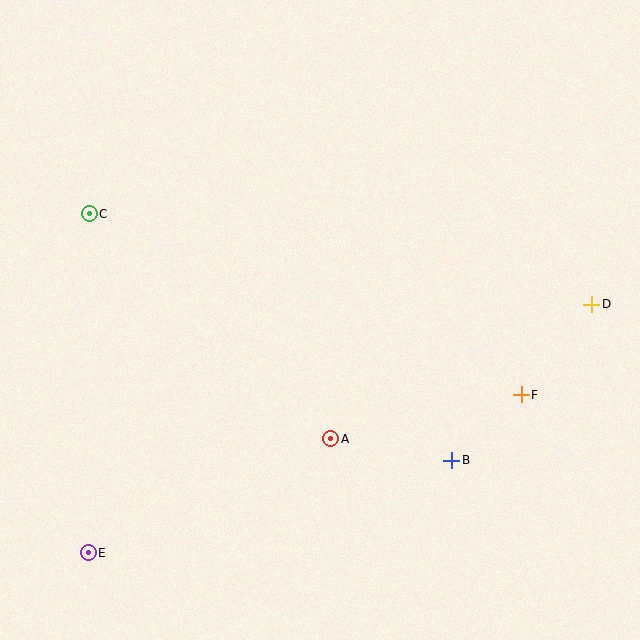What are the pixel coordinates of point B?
Point B is at (452, 460).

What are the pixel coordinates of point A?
Point A is at (331, 439).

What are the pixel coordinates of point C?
Point C is at (89, 214).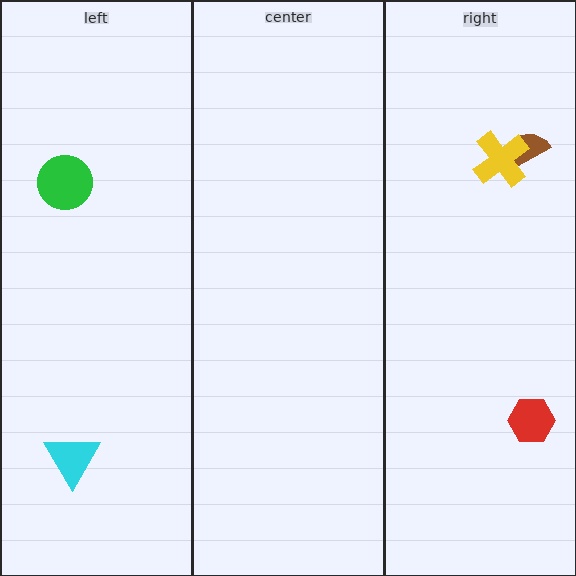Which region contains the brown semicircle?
The right region.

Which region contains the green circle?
The left region.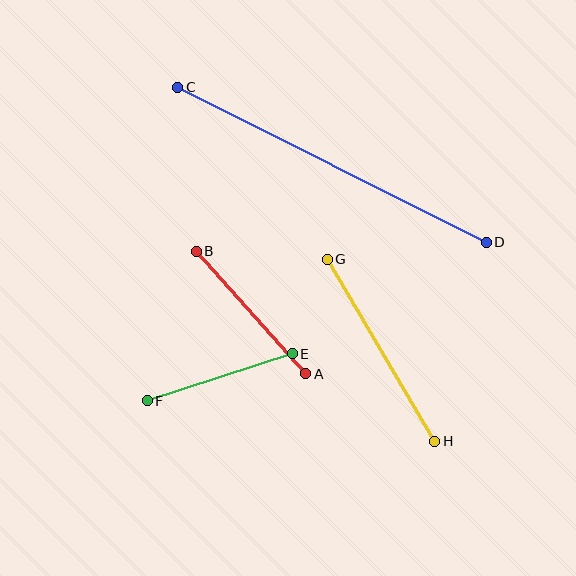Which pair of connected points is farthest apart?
Points C and D are farthest apart.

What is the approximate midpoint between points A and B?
The midpoint is at approximately (251, 313) pixels.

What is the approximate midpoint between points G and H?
The midpoint is at approximately (381, 350) pixels.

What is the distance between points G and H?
The distance is approximately 211 pixels.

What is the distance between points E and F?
The distance is approximately 153 pixels.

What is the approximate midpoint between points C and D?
The midpoint is at approximately (332, 165) pixels.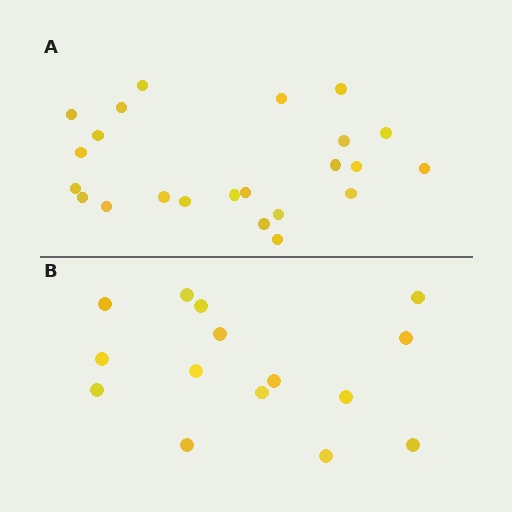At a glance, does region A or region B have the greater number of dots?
Region A (the top region) has more dots.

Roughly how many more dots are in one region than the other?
Region A has roughly 8 or so more dots than region B.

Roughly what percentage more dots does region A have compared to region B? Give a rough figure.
About 55% more.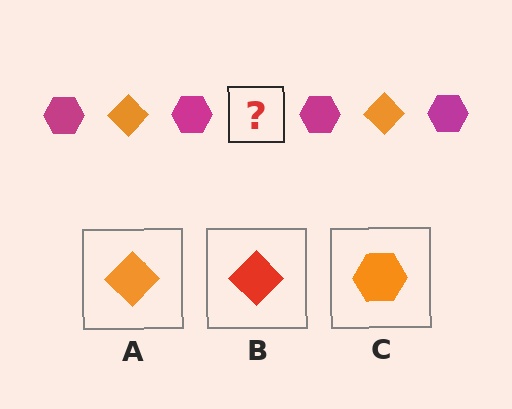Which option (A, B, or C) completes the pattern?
A.